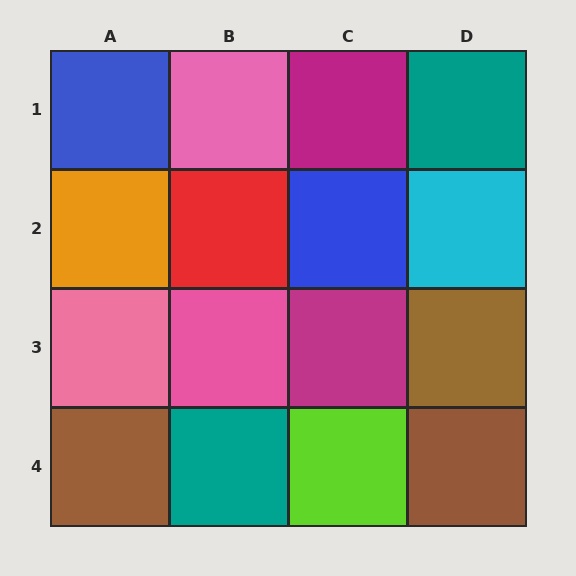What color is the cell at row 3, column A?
Pink.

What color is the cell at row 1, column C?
Magenta.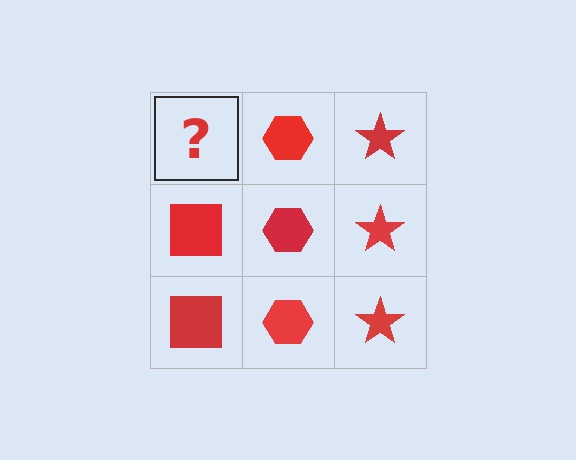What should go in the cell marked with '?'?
The missing cell should contain a red square.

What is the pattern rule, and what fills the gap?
The rule is that each column has a consistent shape. The gap should be filled with a red square.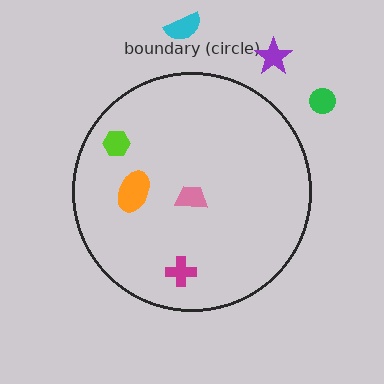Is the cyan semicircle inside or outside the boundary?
Outside.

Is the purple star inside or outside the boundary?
Outside.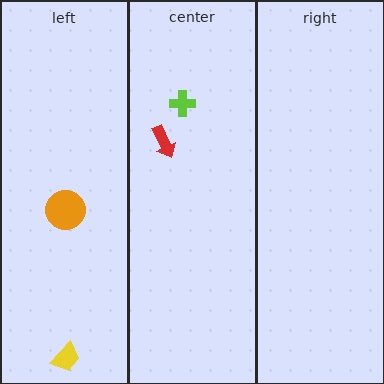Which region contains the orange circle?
The left region.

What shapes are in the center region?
The lime cross, the red arrow.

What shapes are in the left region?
The orange circle, the yellow trapezoid.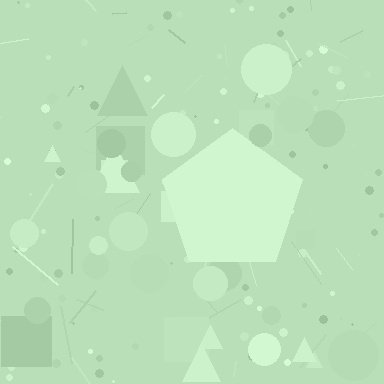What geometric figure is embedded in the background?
A pentagon is embedded in the background.